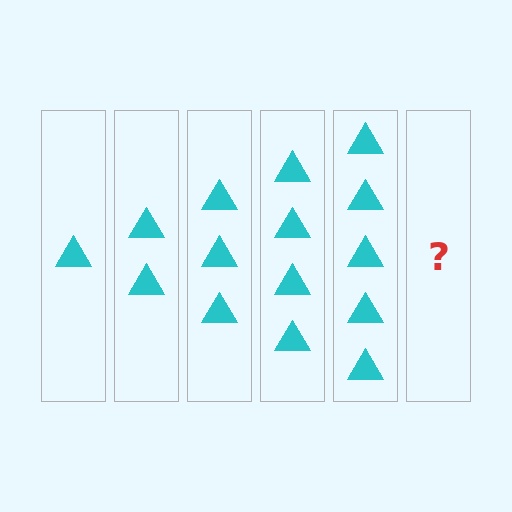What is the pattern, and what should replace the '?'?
The pattern is that each step adds one more triangle. The '?' should be 6 triangles.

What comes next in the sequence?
The next element should be 6 triangles.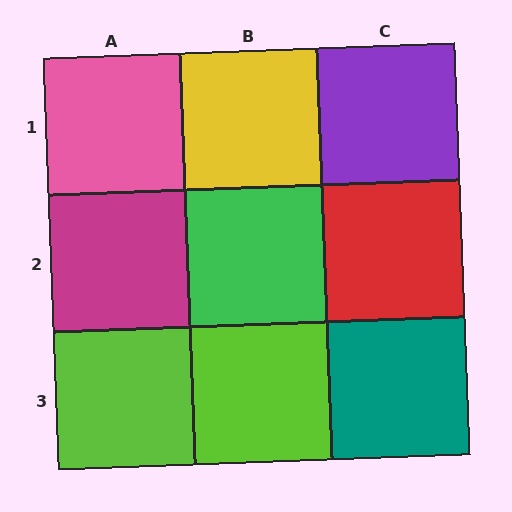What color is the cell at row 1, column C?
Purple.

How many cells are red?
1 cell is red.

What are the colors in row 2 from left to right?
Magenta, green, red.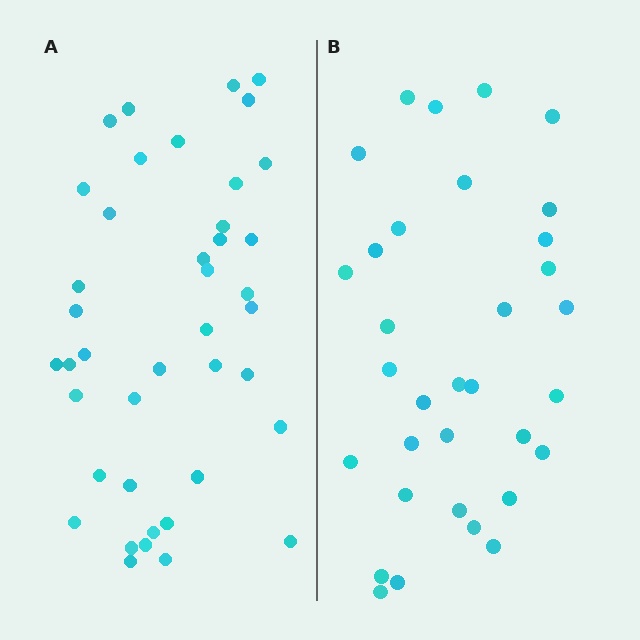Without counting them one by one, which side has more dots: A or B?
Region A (the left region) has more dots.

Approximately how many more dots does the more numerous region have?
Region A has roughly 8 or so more dots than region B.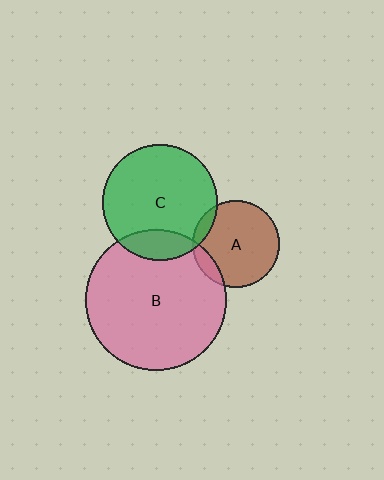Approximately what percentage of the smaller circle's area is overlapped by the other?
Approximately 10%.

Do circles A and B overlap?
Yes.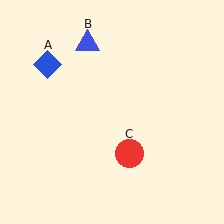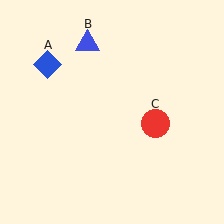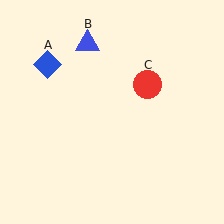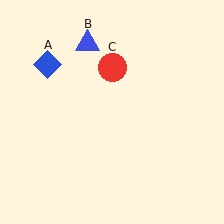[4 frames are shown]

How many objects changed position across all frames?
1 object changed position: red circle (object C).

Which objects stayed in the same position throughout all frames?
Blue diamond (object A) and blue triangle (object B) remained stationary.